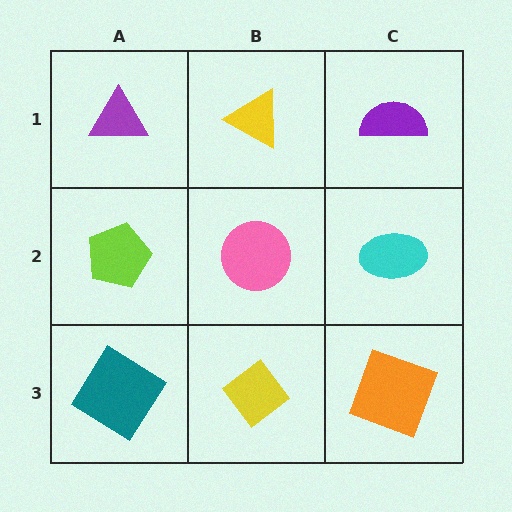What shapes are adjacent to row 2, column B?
A yellow triangle (row 1, column B), a yellow diamond (row 3, column B), a lime pentagon (row 2, column A), a cyan ellipse (row 2, column C).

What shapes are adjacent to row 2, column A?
A purple triangle (row 1, column A), a teal diamond (row 3, column A), a pink circle (row 2, column B).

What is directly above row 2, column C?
A purple semicircle.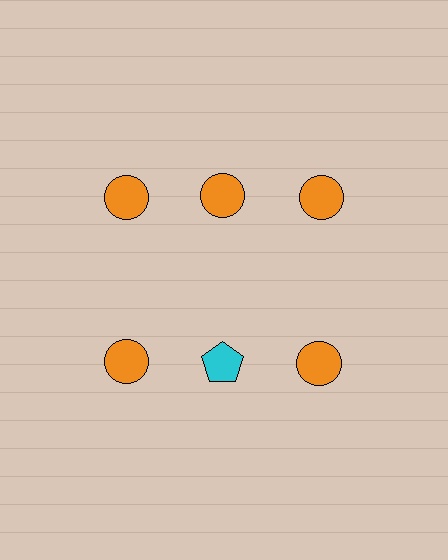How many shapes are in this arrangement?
There are 6 shapes arranged in a grid pattern.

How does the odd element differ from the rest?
It differs in both color (cyan instead of orange) and shape (pentagon instead of circle).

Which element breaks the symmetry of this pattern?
The cyan pentagon in the second row, second from left column breaks the symmetry. All other shapes are orange circles.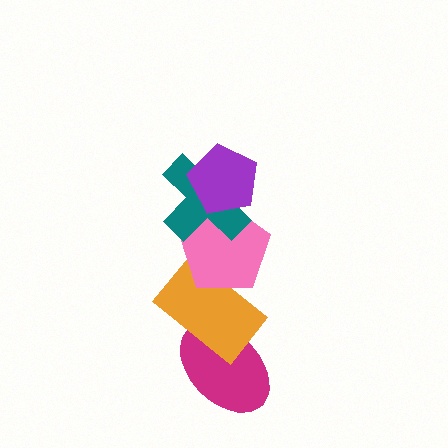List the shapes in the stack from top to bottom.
From top to bottom: the purple pentagon, the teal cross, the pink pentagon, the orange rectangle, the magenta ellipse.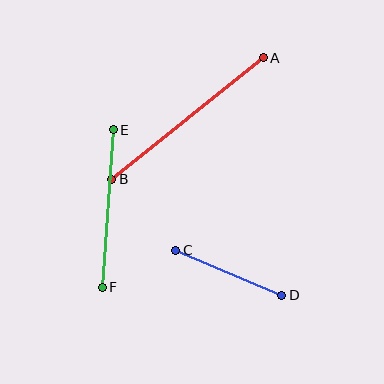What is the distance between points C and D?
The distance is approximately 115 pixels.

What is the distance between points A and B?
The distance is approximately 194 pixels.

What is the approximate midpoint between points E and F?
The midpoint is at approximately (108, 209) pixels.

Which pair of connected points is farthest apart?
Points A and B are farthest apart.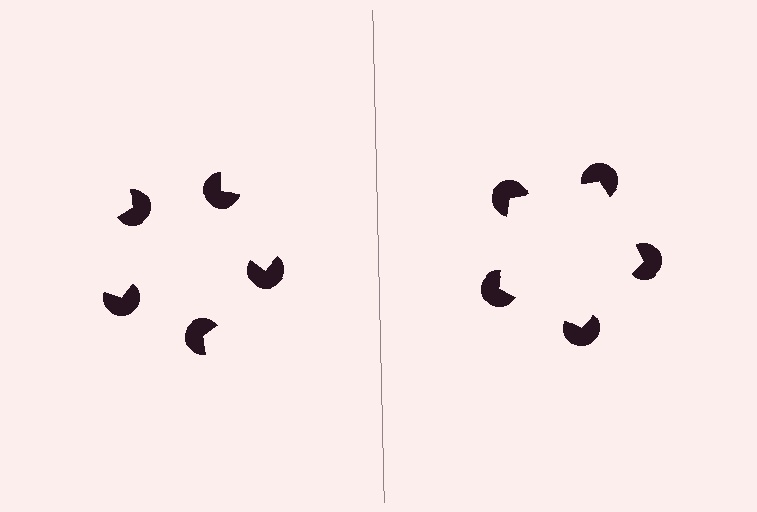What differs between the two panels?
The pac-man discs are positioned identically on both sides; only the wedge orientations differ. On the right they align to a pentagon; on the left they are misaligned.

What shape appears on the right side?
An illusory pentagon.